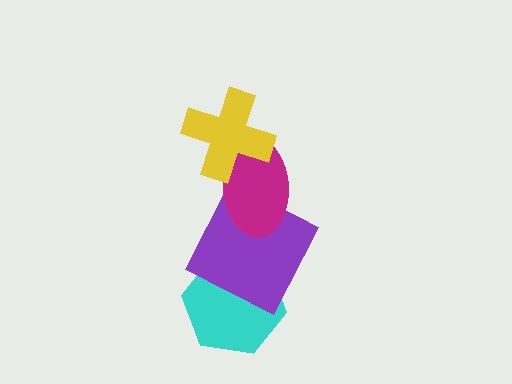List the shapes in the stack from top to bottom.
From top to bottom: the yellow cross, the magenta ellipse, the purple square, the cyan hexagon.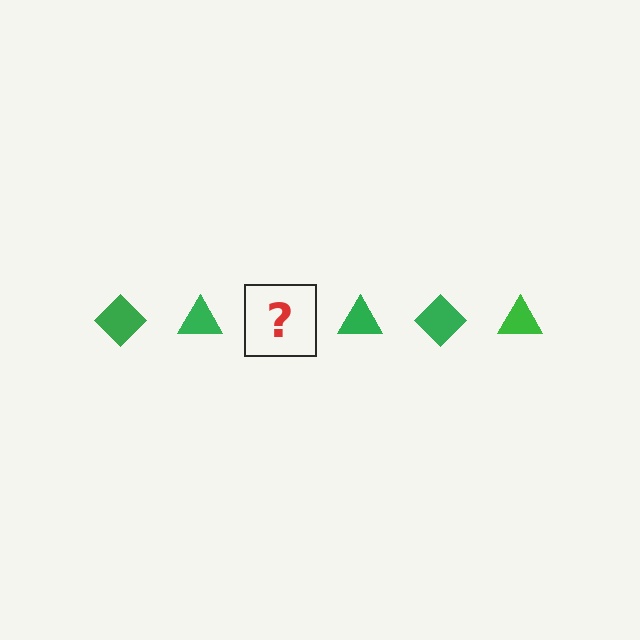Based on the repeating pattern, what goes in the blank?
The blank should be a green diamond.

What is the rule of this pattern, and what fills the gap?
The rule is that the pattern cycles through diamond, triangle shapes in green. The gap should be filled with a green diamond.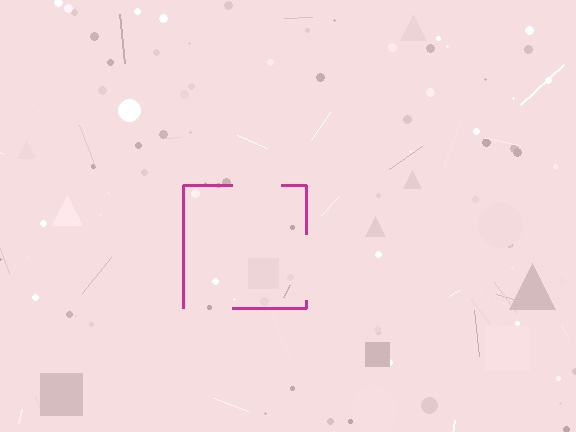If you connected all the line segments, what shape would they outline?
They would outline a square.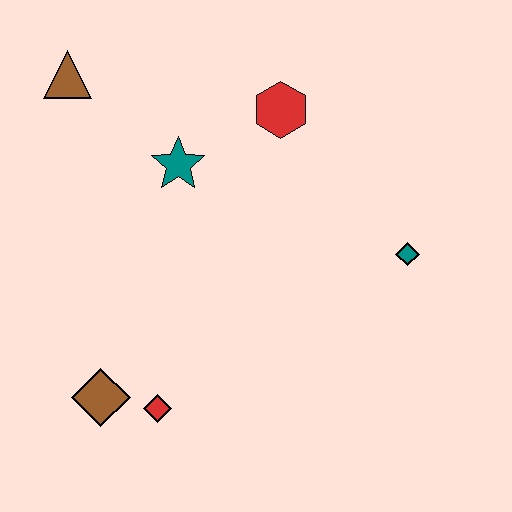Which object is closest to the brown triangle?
The teal star is closest to the brown triangle.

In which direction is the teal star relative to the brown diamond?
The teal star is above the brown diamond.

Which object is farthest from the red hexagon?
The brown diamond is farthest from the red hexagon.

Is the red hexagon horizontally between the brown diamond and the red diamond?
No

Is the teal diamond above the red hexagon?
No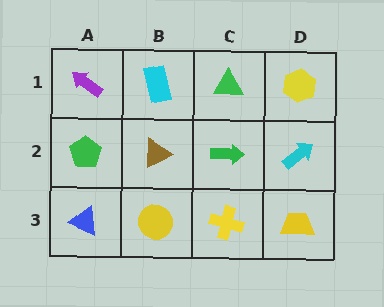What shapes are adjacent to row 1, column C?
A green arrow (row 2, column C), a cyan rectangle (row 1, column B), a yellow hexagon (row 1, column D).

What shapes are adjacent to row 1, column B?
A brown triangle (row 2, column B), a purple arrow (row 1, column A), a green triangle (row 1, column C).